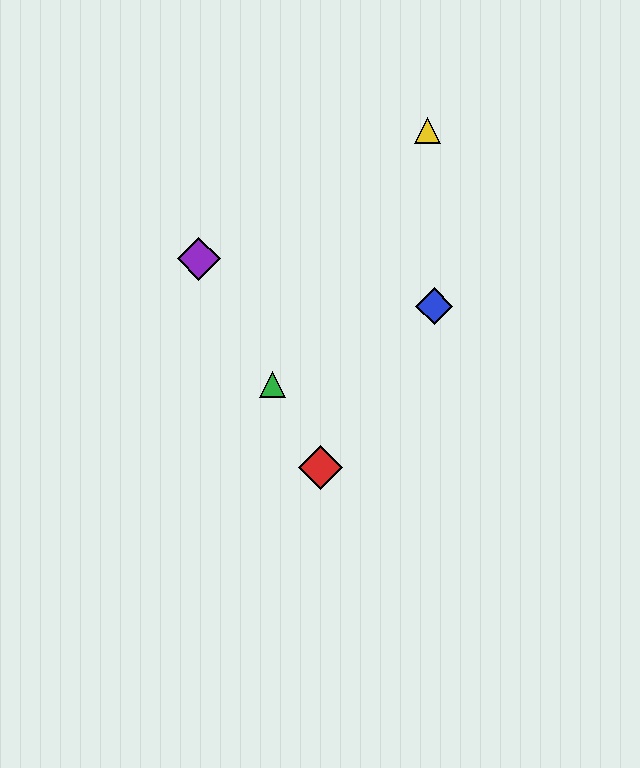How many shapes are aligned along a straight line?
3 shapes (the red diamond, the green triangle, the purple diamond) are aligned along a straight line.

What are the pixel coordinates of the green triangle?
The green triangle is at (272, 385).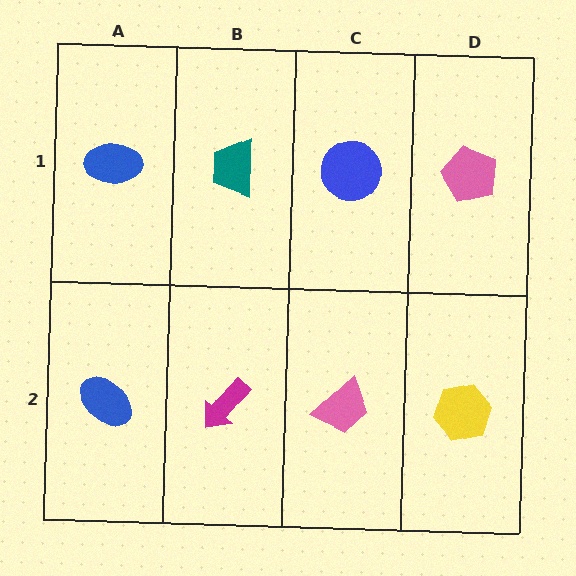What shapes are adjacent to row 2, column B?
A teal trapezoid (row 1, column B), a blue ellipse (row 2, column A), a pink trapezoid (row 2, column C).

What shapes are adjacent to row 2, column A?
A blue ellipse (row 1, column A), a magenta arrow (row 2, column B).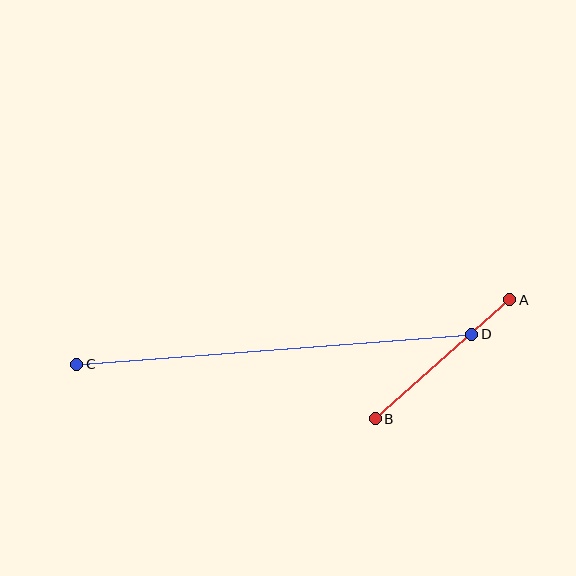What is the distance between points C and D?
The distance is approximately 396 pixels.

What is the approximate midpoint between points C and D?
The midpoint is at approximately (274, 349) pixels.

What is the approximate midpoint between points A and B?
The midpoint is at approximately (442, 359) pixels.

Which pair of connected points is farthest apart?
Points C and D are farthest apart.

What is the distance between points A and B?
The distance is approximately 179 pixels.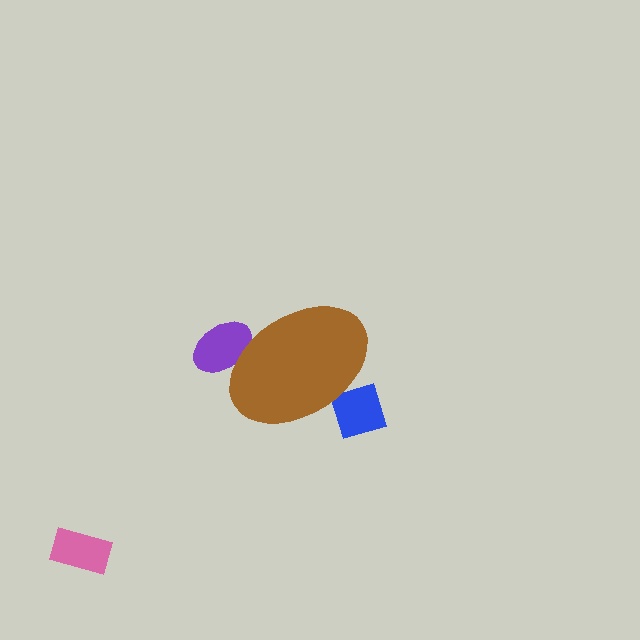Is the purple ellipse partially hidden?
Yes, the purple ellipse is partially hidden behind the brown ellipse.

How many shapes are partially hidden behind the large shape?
2 shapes are partially hidden.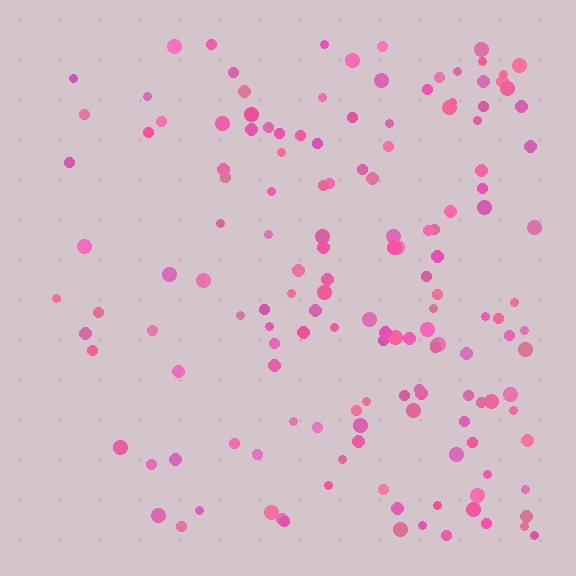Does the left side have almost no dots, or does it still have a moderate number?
Still a moderate number, just noticeably fewer than the right.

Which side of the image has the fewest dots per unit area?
The left.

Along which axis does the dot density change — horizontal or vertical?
Horizontal.